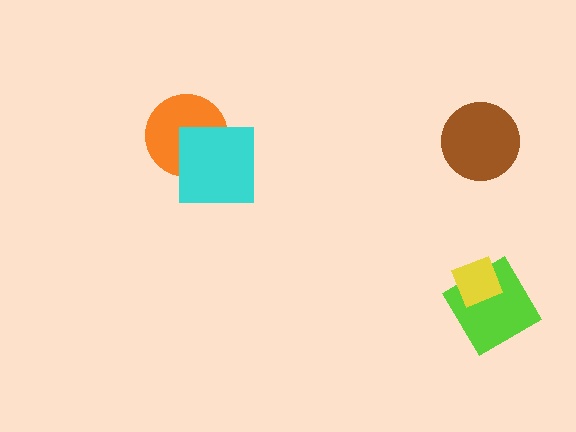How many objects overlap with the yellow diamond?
1 object overlaps with the yellow diamond.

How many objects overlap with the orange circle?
1 object overlaps with the orange circle.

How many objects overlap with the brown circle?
0 objects overlap with the brown circle.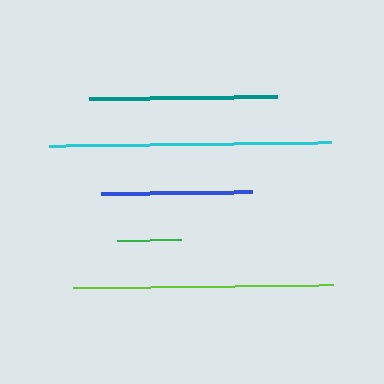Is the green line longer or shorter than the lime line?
The lime line is longer than the green line.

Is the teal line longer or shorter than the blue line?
The teal line is longer than the blue line.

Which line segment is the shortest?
The green line is the shortest at approximately 64 pixels.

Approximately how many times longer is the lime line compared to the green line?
The lime line is approximately 4.1 times the length of the green line.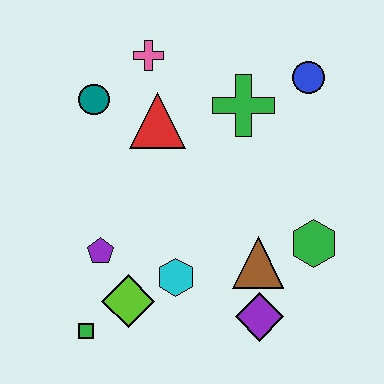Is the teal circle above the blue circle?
No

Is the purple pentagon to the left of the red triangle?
Yes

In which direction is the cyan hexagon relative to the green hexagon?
The cyan hexagon is to the left of the green hexagon.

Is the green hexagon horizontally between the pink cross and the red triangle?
No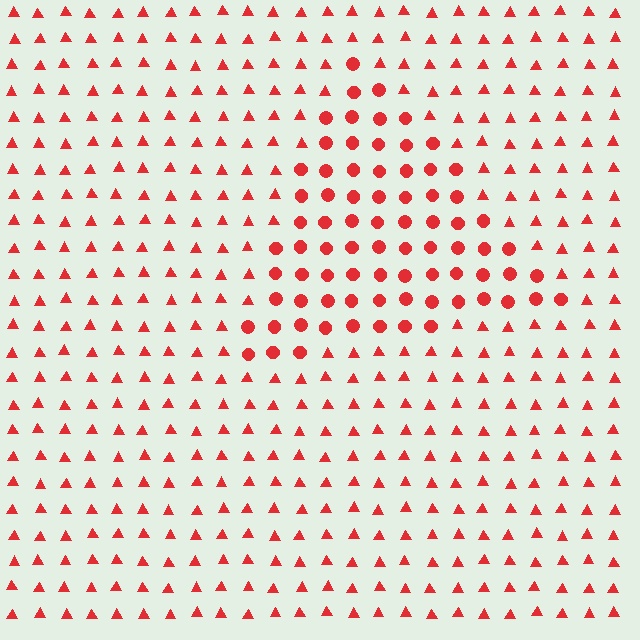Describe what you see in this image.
The image is filled with small red elements arranged in a uniform grid. A triangle-shaped region contains circles, while the surrounding area contains triangles. The boundary is defined purely by the change in element shape.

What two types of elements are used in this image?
The image uses circles inside the triangle region and triangles outside it.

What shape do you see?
I see a triangle.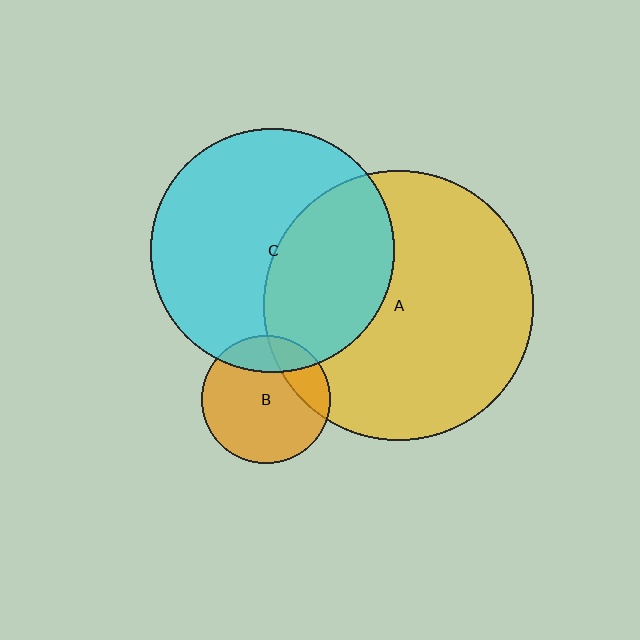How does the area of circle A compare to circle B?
Approximately 4.4 times.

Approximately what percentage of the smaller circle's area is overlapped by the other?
Approximately 40%.